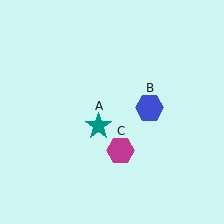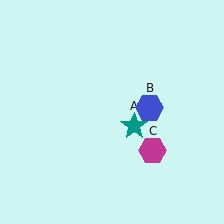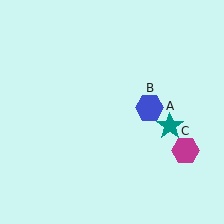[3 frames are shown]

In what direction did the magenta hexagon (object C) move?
The magenta hexagon (object C) moved right.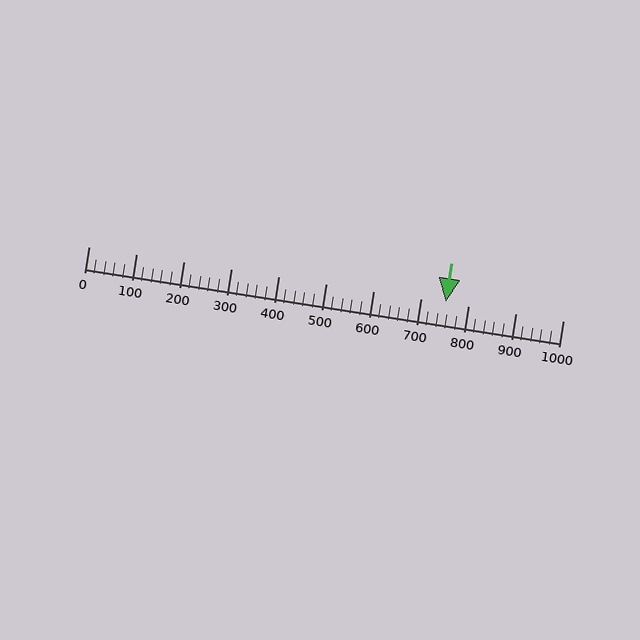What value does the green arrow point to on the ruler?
The green arrow points to approximately 754.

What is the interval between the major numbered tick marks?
The major tick marks are spaced 100 units apart.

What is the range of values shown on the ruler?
The ruler shows values from 0 to 1000.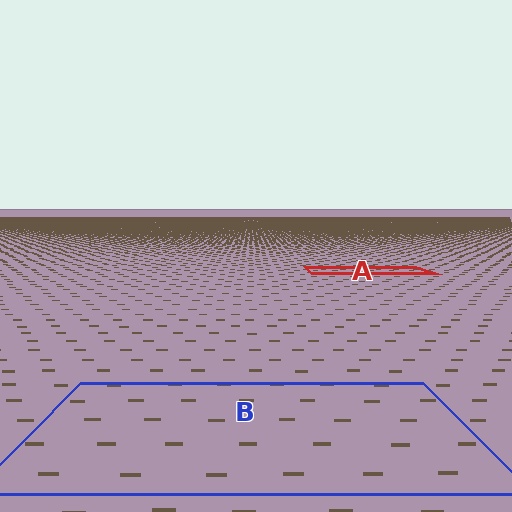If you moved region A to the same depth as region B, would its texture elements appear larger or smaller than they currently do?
They would appear larger. At a closer depth, the same texture elements are projected at a bigger on-screen size.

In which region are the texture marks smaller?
The texture marks are smaller in region A, because it is farther away.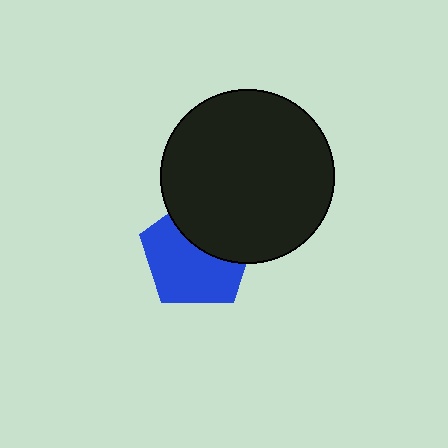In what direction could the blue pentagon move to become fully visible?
The blue pentagon could move down. That would shift it out from behind the black circle entirely.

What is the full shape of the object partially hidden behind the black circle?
The partially hidden object is a blue pentagon.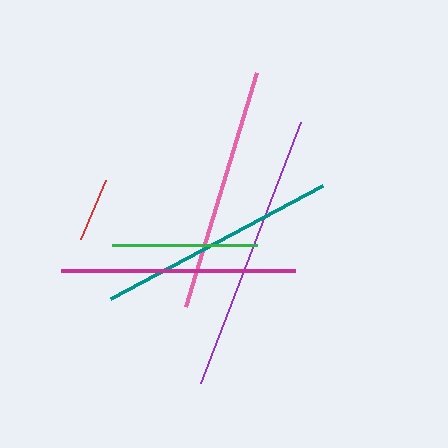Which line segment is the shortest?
The red line is the shortest at approximately 64 pixels.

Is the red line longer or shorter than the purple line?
The purple line is longer than the red line.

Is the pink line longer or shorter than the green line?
The pink line is longer than the green line.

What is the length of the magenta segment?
The magenta segment is approximately 234 pixels long.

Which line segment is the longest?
The purple line is the longest at approximately 279 pixels.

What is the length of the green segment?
The green segment is approximately 145 pixels long.